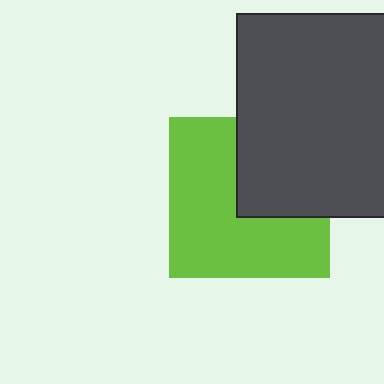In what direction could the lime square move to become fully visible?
The lime square could move toward the lower-left. That would shift it out from behind the dark gray square entirely.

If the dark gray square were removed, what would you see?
You would see the complete lime square.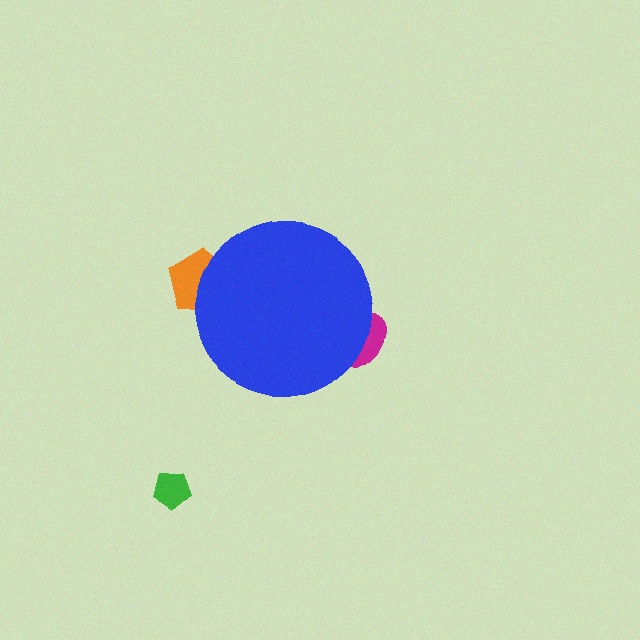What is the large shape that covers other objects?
A blue circle.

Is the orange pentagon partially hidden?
Yes, the orange pentagon is partially hidden behind the blue circle.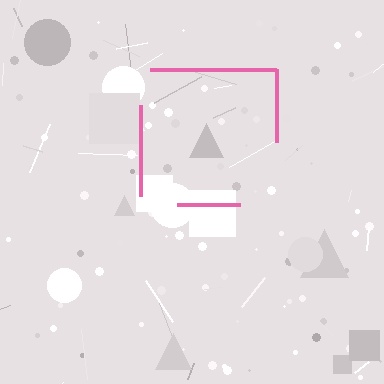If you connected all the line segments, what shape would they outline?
They would outline a square.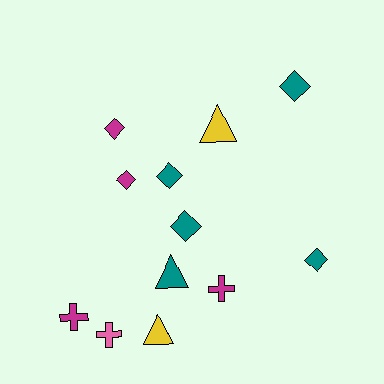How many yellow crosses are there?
There are no yellow crosses.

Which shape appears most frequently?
Diamond, with 6 objects.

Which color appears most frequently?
Teal, with 5 objects.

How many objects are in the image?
There are 12 objects.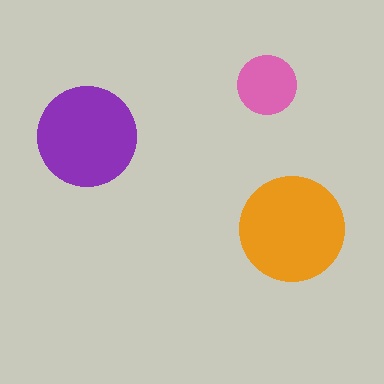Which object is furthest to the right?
The orange circle is rightmost.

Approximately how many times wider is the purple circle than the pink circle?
About 1.5 times wider.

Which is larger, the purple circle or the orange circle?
The orange one.